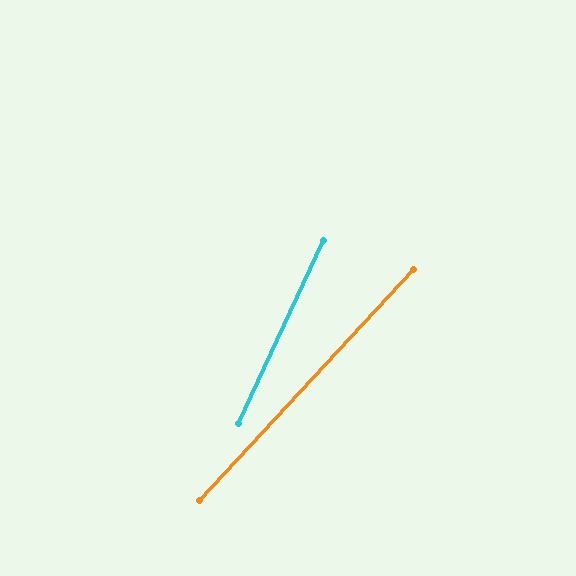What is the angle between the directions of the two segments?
Approximately 18 degrees.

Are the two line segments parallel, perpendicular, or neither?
Neither parallel nor perpendicular — they differ by about 18°.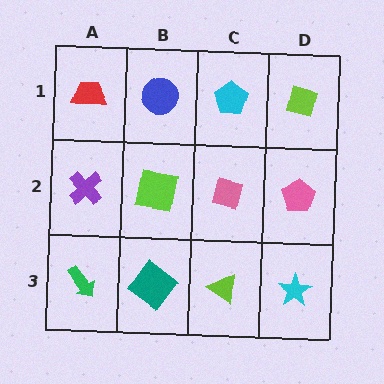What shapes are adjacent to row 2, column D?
A lime diamond (row 1, column D), a cyan star (row 3, column D), a pink square (row 2, column C).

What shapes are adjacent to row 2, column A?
A red trapezoid (row 1, column A), a green arrow (row 3, column A), a lime square (row 2, column B).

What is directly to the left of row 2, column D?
A pink square.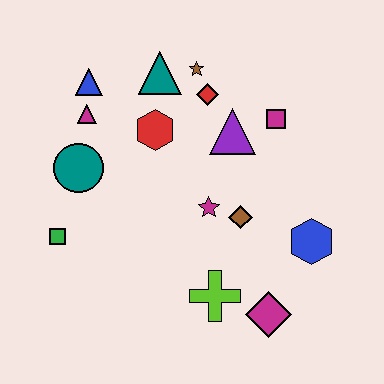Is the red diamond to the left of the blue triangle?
No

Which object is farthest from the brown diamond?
The blue triangle is farthest from the brown diamond.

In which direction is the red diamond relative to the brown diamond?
The red diamond is above the brown diamond.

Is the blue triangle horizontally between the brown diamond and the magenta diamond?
No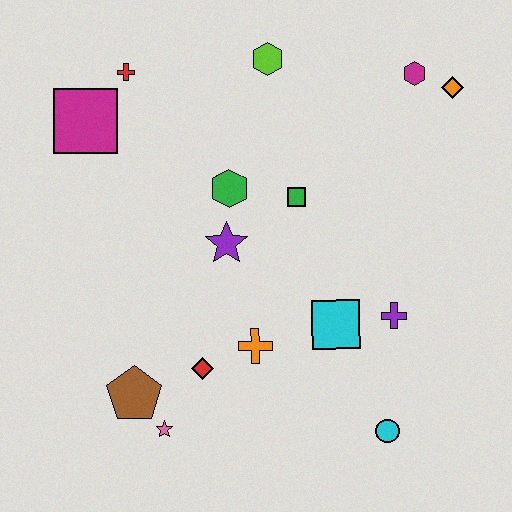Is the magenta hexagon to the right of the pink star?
Yes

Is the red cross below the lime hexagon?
Yes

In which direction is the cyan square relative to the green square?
The cyan square is below the green square.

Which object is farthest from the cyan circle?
The red cross is farthest from the cyan circle.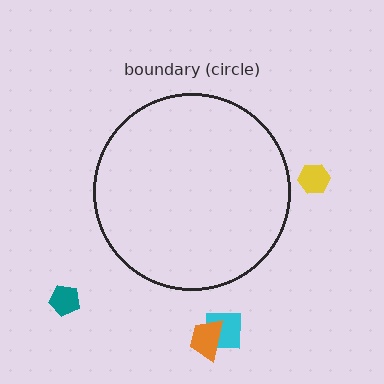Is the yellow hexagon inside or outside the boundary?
Outside.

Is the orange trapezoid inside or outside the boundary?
Outside.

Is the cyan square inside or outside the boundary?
Outside.